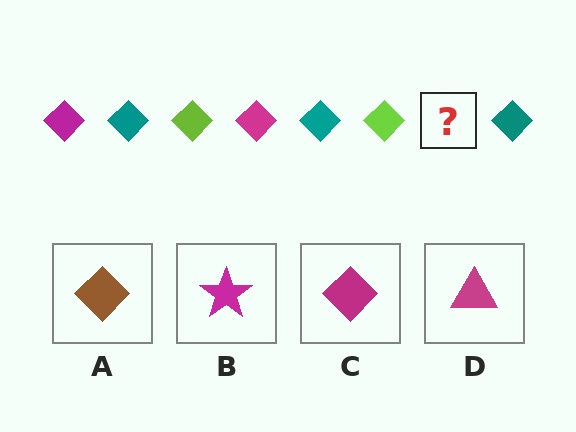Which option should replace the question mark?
Option C.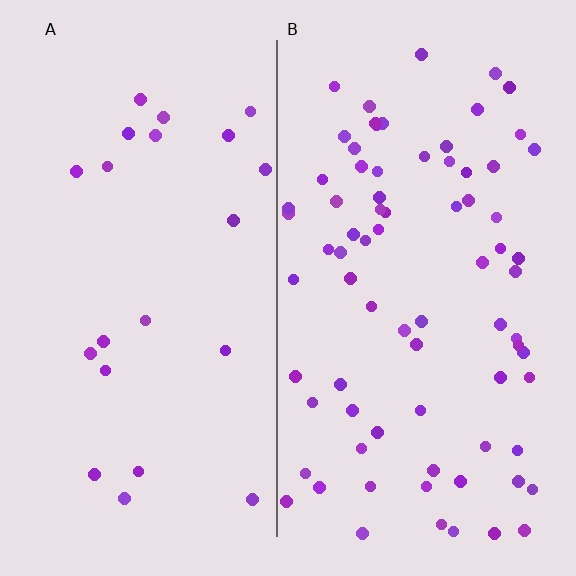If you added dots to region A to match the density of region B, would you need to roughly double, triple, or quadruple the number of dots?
Approximately quadruple.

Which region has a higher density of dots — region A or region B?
B (the right).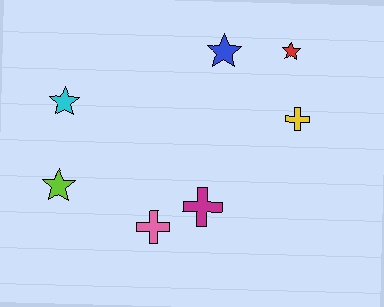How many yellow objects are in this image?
There is 1 yellow object.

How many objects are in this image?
There are 7 objects.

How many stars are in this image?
There are 4 stars.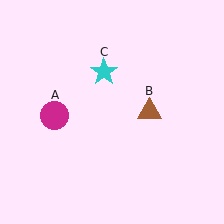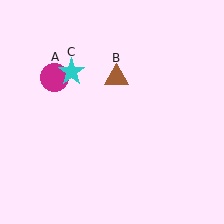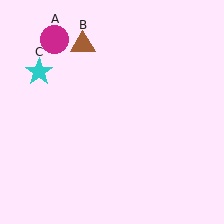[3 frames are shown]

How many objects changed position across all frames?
3 objects changed position: magenta circle (object A), brown triangle (object B), cyan star (object C).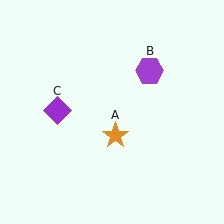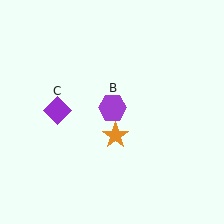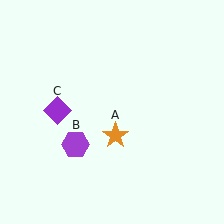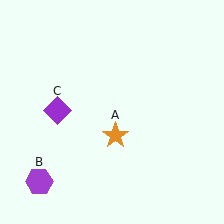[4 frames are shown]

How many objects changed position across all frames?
1 object changed position: purple hexagon (object B).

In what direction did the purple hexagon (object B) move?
The purple hexagon (object B) moved down and to the left.